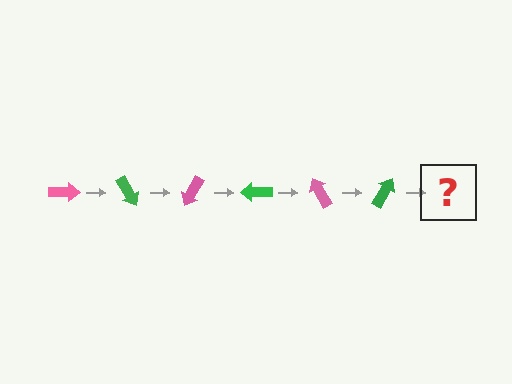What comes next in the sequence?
The next element should be a pink arrow, rotated 360 degrees from the start.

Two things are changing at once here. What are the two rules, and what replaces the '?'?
The two rules are that it rotates 60 degrees each step and the color cycles through pink and green. The '?' should be a pink arrow, rotated 360 degrees from the start.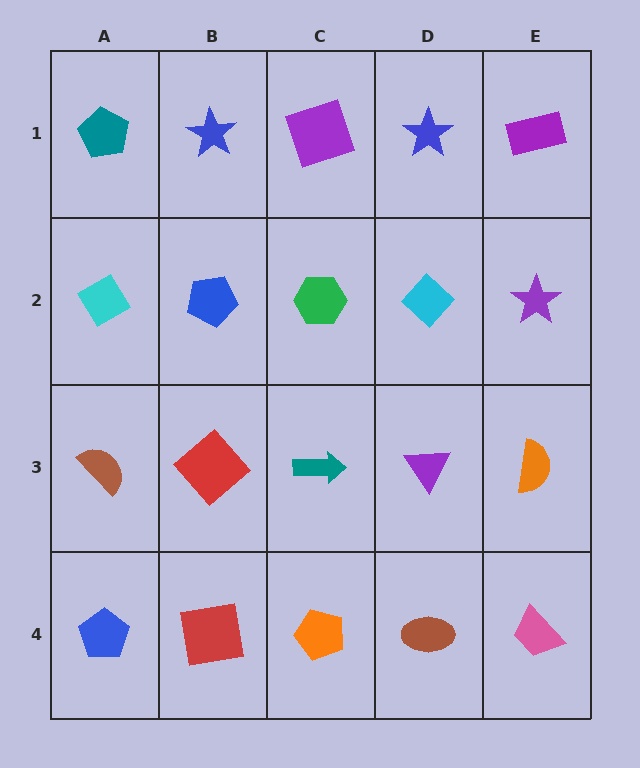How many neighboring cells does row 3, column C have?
4.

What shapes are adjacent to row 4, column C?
A teal arrow (row 3, column C), a red square (row 4, column B), a brown ellipse (row 4, column D).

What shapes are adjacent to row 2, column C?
A purple square (row 1, column C), a teal arrow (row 3, column C), a blue pentagon (row 2, column B), a cyan diamond (row 2, column D).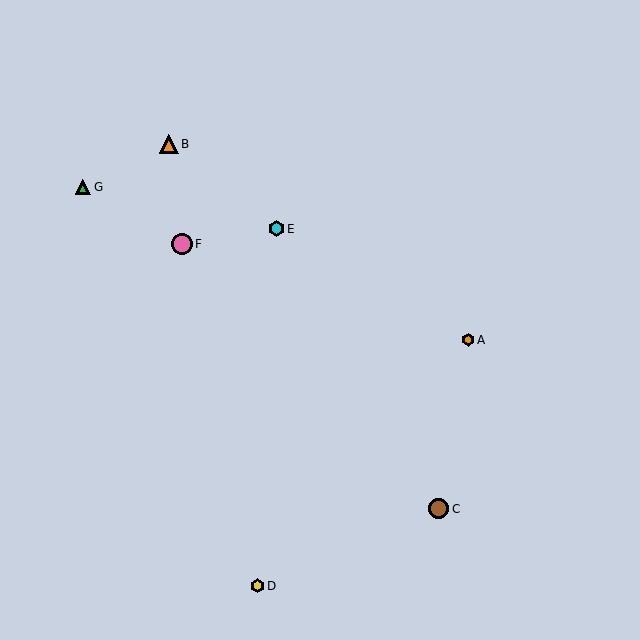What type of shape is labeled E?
Shape E is a cyan hexagon.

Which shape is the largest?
The pink circle (labeled F) is the largest.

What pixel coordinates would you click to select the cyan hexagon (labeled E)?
Click at (276, 229) to select the cyan hexagon E.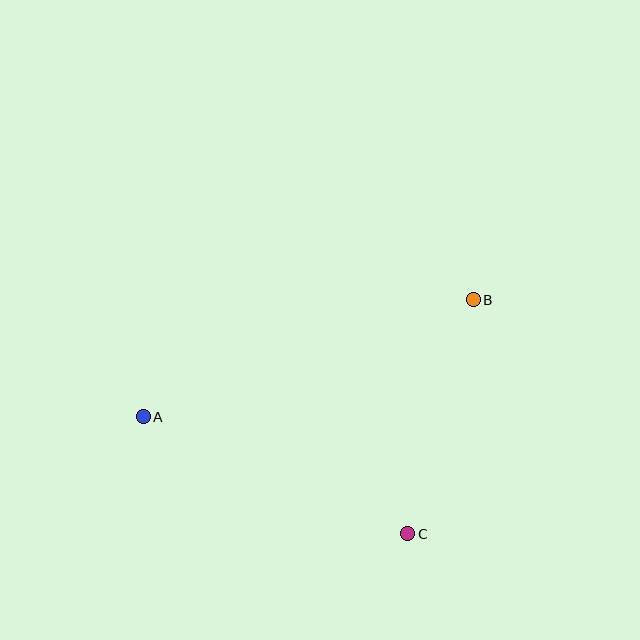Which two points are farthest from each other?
Points A and B are farthest from each other.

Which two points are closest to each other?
Points B and C are closest to each other.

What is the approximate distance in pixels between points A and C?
The distance between A and C is approximately 289 pixels.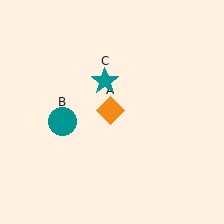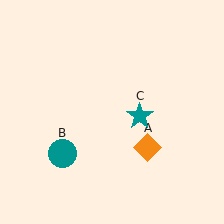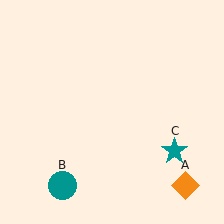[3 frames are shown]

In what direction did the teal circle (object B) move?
The teal circle (object B) moved down.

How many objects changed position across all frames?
3 objects changed position: orange diamond (object A), teal circle (object B), teal star (object C).